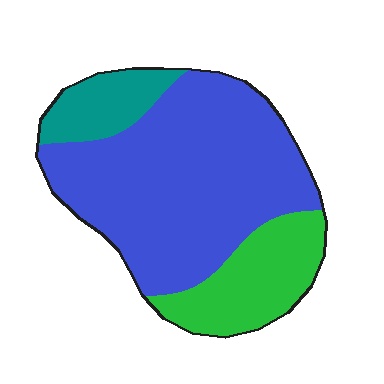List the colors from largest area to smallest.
From largest to smallest: blue, green, teal.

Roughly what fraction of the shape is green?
Green covers about 20% of the shape.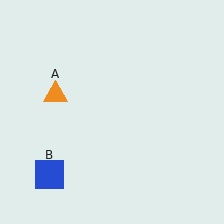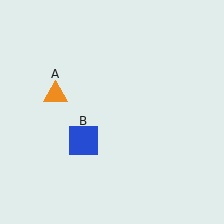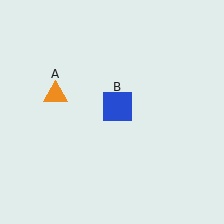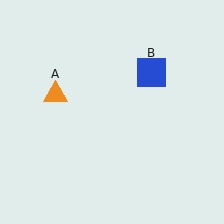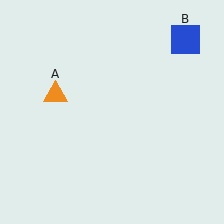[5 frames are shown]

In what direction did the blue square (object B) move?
The blue square (object B) moved up and to the right.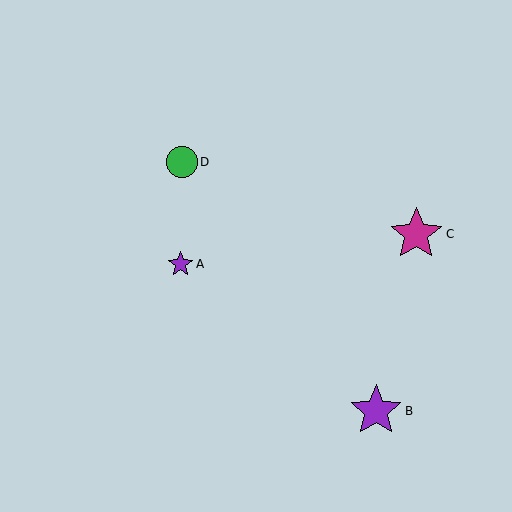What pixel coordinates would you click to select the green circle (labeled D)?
Click at (182, 162) to select the green circle D.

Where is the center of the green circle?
The center of the green circle is at (182, 162).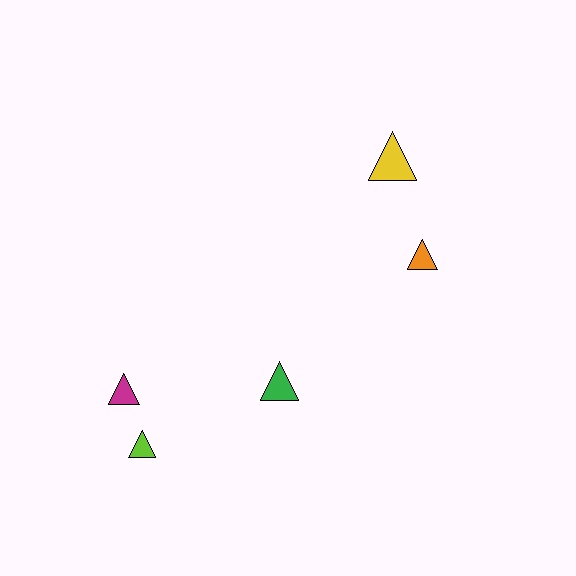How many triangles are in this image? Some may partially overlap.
There are 5 triangles.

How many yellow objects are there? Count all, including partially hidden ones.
There is 1 yellow object.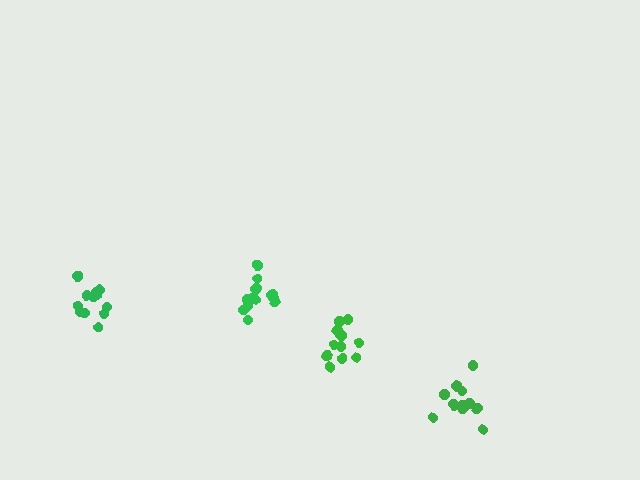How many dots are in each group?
Group 1: 12 dots, Group 2: 13 dots, Group 3: 12 dots, Group 4: 14 dots (51 total).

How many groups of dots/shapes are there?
There are 4 groups.